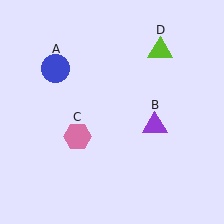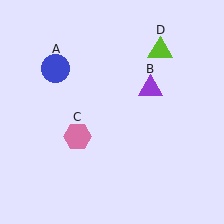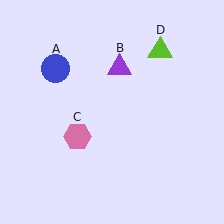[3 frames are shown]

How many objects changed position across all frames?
1 object changed position: purple triangle (object B).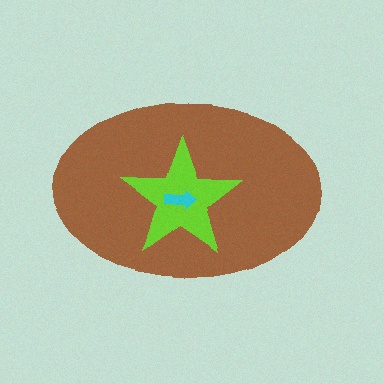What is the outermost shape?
The brown ellipse.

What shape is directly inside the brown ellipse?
The lime star.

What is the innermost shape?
The cyan arrow.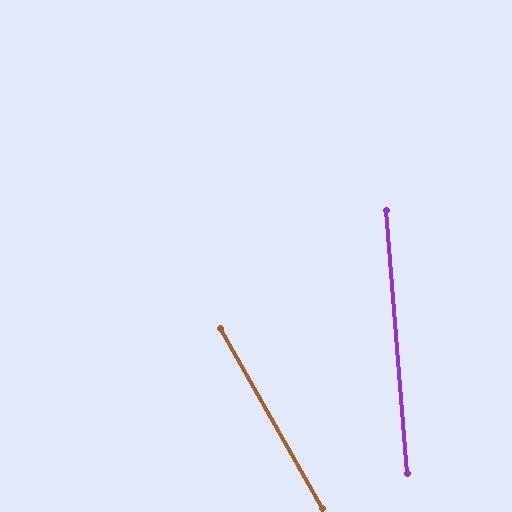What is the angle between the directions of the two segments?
Approximately 25 degrees.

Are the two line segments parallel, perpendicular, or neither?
Neither parallel nor perpendicular — they differ by about 25°.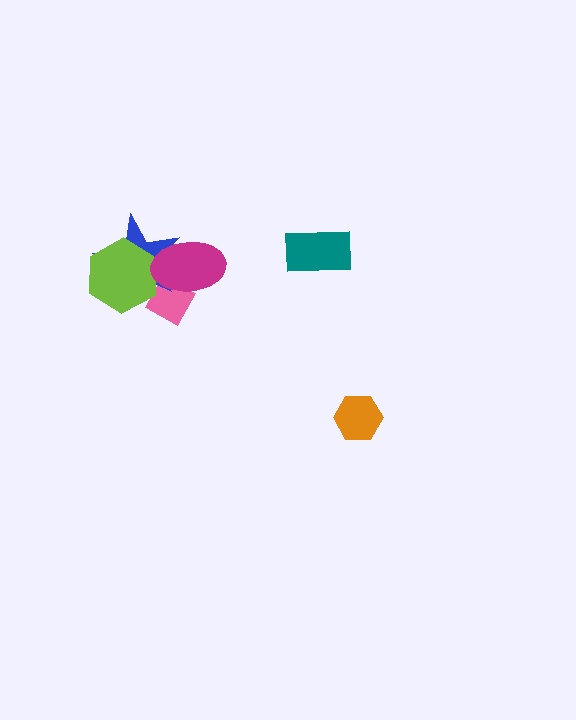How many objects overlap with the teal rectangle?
0 objects overlap with the teal rectangle.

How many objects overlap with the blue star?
3 objects overlap with the blue star.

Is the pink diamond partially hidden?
Yes, it is partially covered by another shape.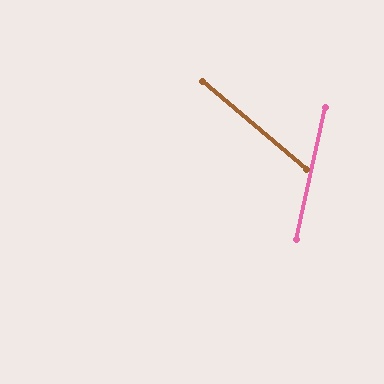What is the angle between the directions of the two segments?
Approximately 62 degrees.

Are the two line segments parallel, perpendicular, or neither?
Neither parallel nor perpendicular — they differ by about 62°.